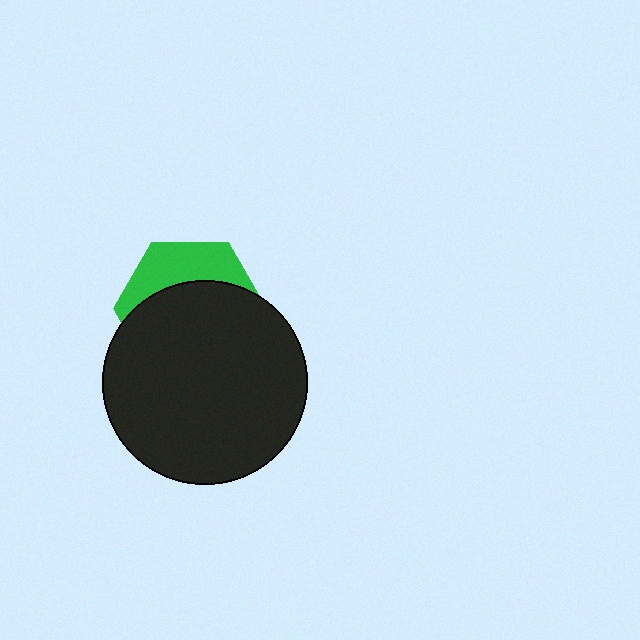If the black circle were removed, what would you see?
You would see the complete green hexagon.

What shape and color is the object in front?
The object in front is a black circle.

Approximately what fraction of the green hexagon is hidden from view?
Roughly 67% of the green hexagon is hidden behind the black circle.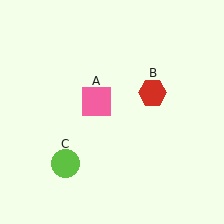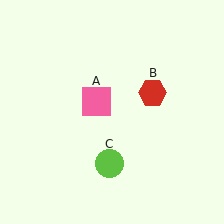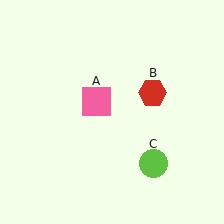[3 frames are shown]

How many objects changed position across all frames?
1 object changed position: lime circle (object C).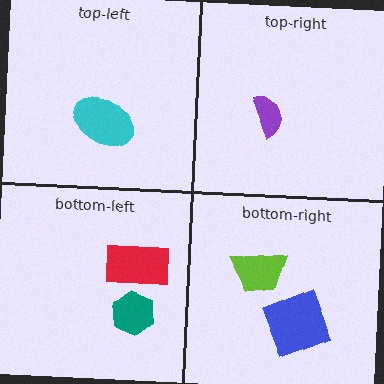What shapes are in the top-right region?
The purple semicircle.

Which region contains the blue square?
The bottom-right region.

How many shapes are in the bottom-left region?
2.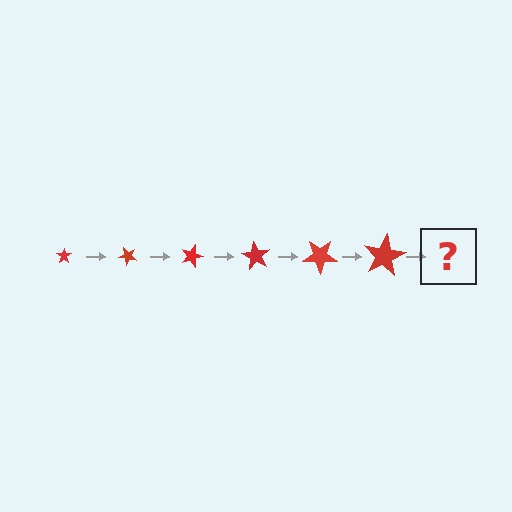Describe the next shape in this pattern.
It should be a star, larger than the previous one and rotated 270 degrees from the start.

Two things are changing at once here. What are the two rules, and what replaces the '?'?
The two rules are that the star grows larger each step and it rotates 45 degrees each step. The '?' should be a star, larger than the previous one and rotated 270 degrees from the start.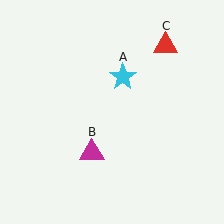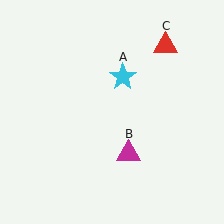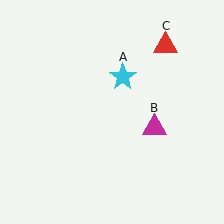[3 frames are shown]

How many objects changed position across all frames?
1 object changed position: magenta triangle (object B).